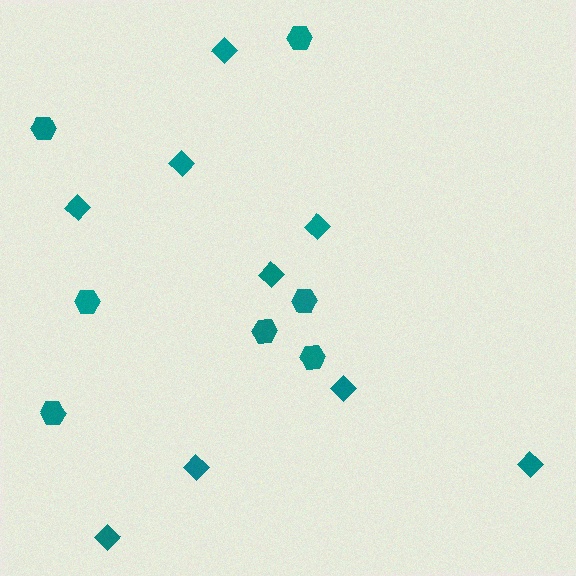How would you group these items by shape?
There are 2 groups: one group of diamonds (9) and one group of hexagons (7).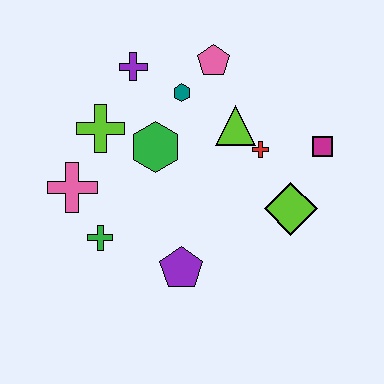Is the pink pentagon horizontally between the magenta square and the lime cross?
Yes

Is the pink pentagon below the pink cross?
No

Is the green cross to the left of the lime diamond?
Yes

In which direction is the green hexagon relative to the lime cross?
The green hexagon is to the right of the lime cross.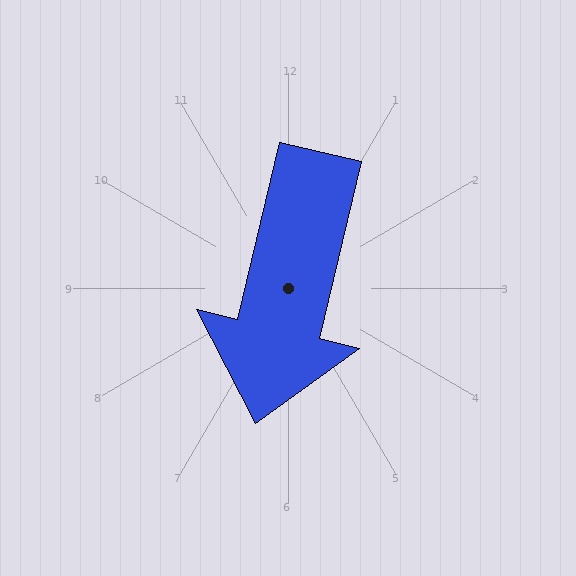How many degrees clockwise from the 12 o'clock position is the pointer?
Approximately 193 degrees.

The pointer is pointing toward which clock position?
Roughly 6 o'clock.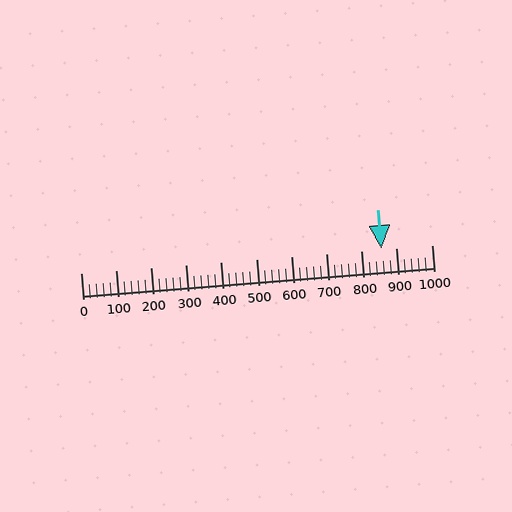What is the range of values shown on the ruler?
The ruler shows values from 0 to 1000.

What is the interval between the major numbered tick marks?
The major tick marks are spaced 100 units apart.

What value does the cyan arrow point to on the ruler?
The cyan arrow points to approximately 858.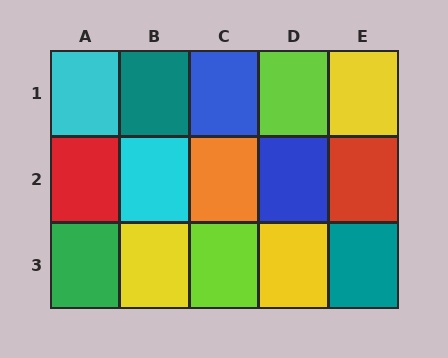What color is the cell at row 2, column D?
Blue.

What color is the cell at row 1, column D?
Lime.